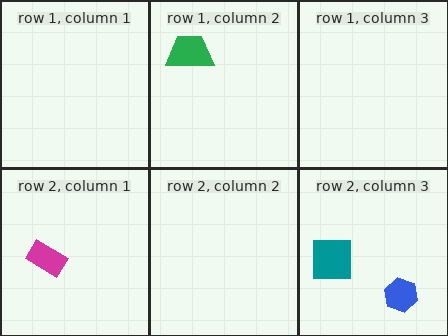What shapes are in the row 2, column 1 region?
The magenta rectangle.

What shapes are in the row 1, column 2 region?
The green trapezoid.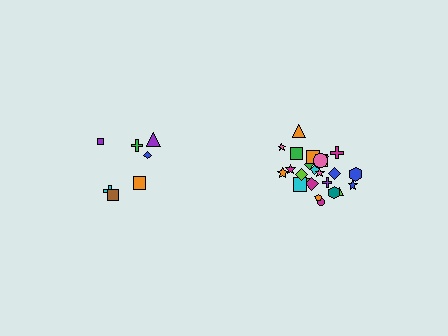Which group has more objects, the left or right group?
The right group.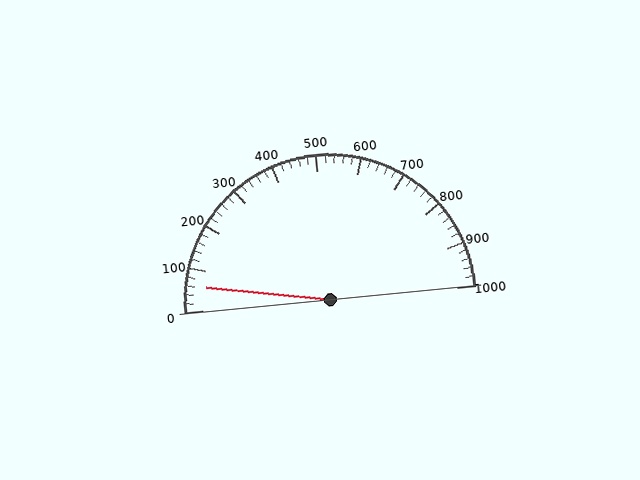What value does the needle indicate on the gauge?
The needle indicates approximately 60.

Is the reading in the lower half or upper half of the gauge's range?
The reading is in the lower half of the range (0 to 1000).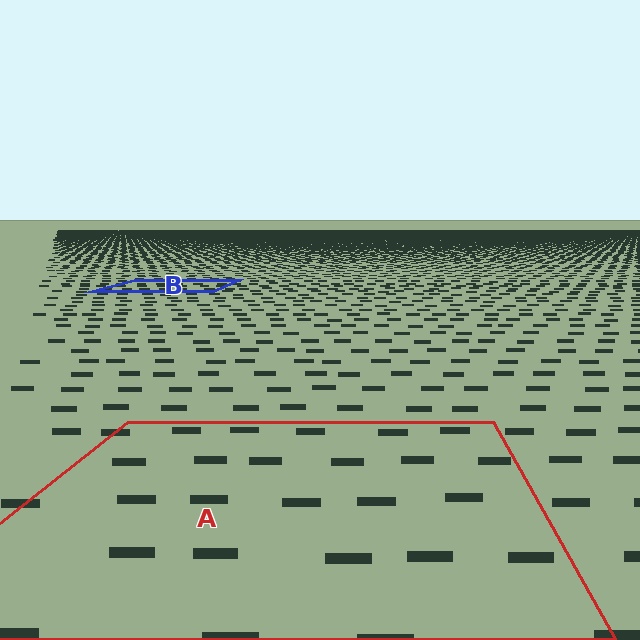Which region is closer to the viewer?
Region A is closer. The texture elements there are larger and more spread out.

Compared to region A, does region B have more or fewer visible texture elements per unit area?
Region B has more texture elements per unit area — they are packed more densely because it is farther away.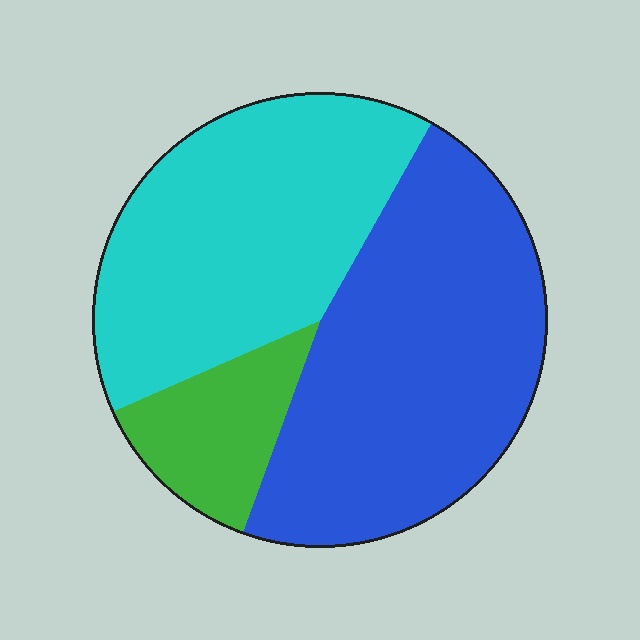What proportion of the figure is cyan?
Cyan takes up about two fifths (2/5) of the figure.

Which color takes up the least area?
Green, at roughly 15%.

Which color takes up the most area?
Blue, at roughly 45%.